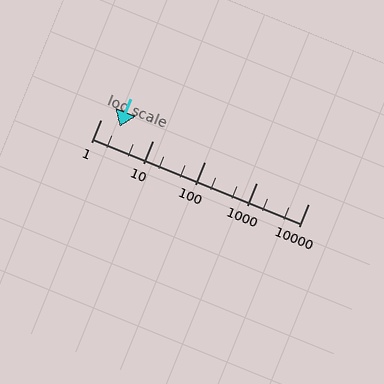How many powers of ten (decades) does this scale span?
The scale spans 4 decades, from 1 to 10000.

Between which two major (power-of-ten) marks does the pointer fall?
The pointer is between 1 and 10.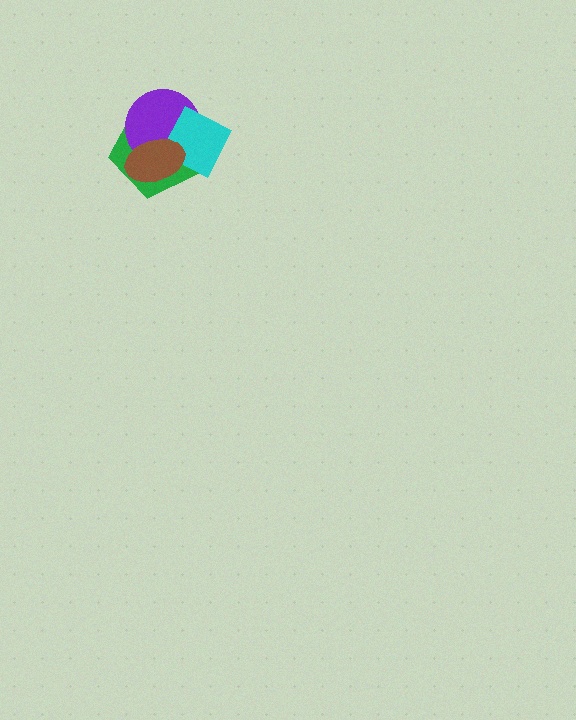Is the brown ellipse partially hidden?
No, no other shape covers it.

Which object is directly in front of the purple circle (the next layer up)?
The cyan diamond is directly in front of the purple circle.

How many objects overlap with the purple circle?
3 objects overlap with the purple circle.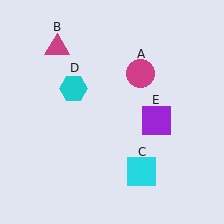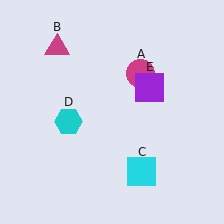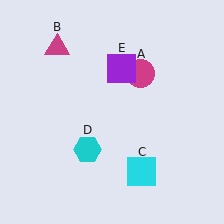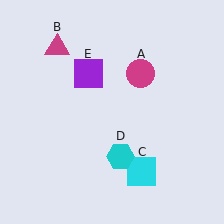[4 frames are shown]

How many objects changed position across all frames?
2 objects changed position: cyan hexagon (object D), purple square (object E).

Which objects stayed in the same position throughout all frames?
Magenta circle (object A) and magenta triangle (object B) and cyan square (object C) remained stationary.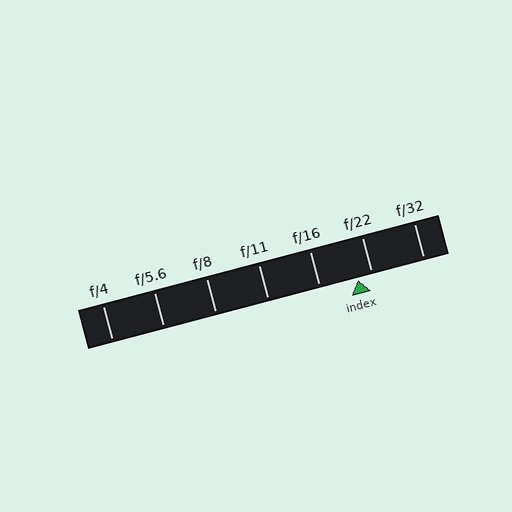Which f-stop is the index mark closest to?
The index mark is closest to f/22.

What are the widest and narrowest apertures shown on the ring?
The widest aperture shown is f/4 and the narrowest is f/32.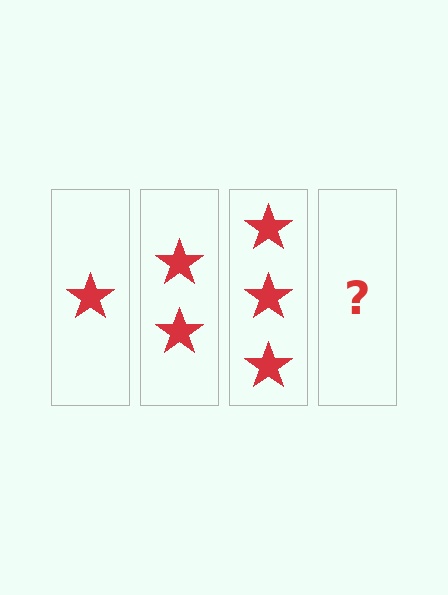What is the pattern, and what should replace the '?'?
The pattern is that each step adds one more star. The '?' should be 4 stars.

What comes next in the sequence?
The next element should be 4 stars.